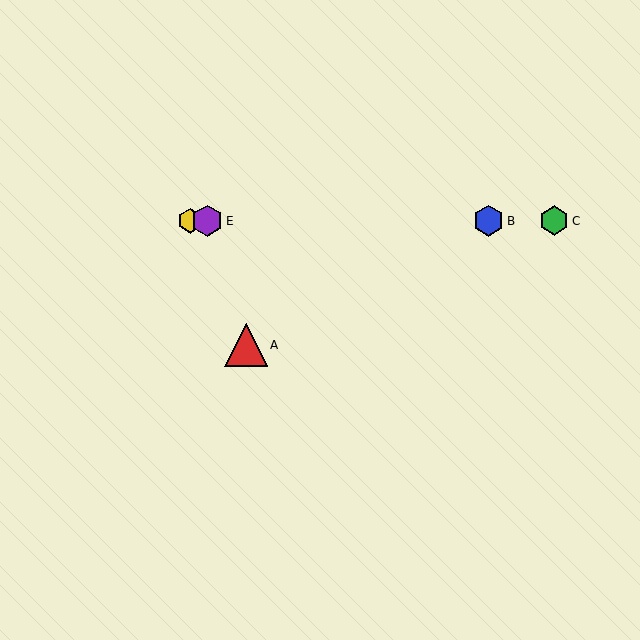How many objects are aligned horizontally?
4 objects (B, C, D, E) are aligned horizontally.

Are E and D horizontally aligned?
Yes, both are at y≈221.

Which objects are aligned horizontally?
Objects B, C, D, E are aligned horizontally.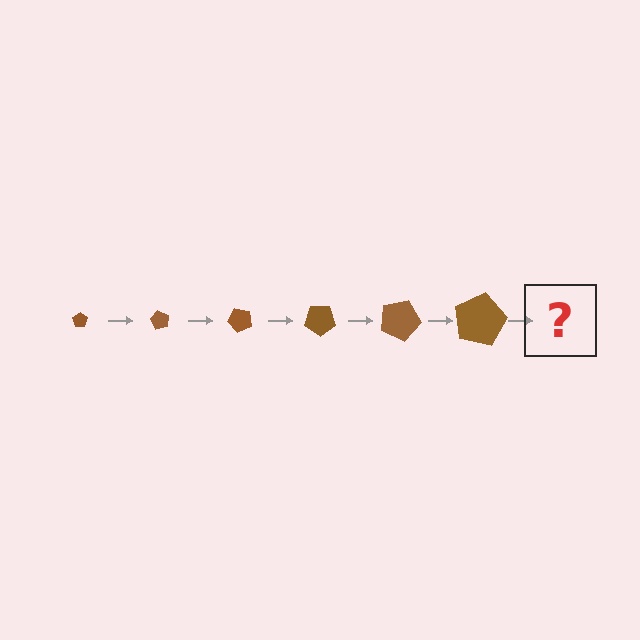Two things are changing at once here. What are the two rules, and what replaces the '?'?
The two rules are that the pentagon grows larger each step and it rotates 60 degrees each step. The '?' should be a pentagon, larger than the previous one and rotated 360 degrees from the start.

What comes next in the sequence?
The next element should be a pentagon, larger than the previous one and rotated 360 degrees from the start.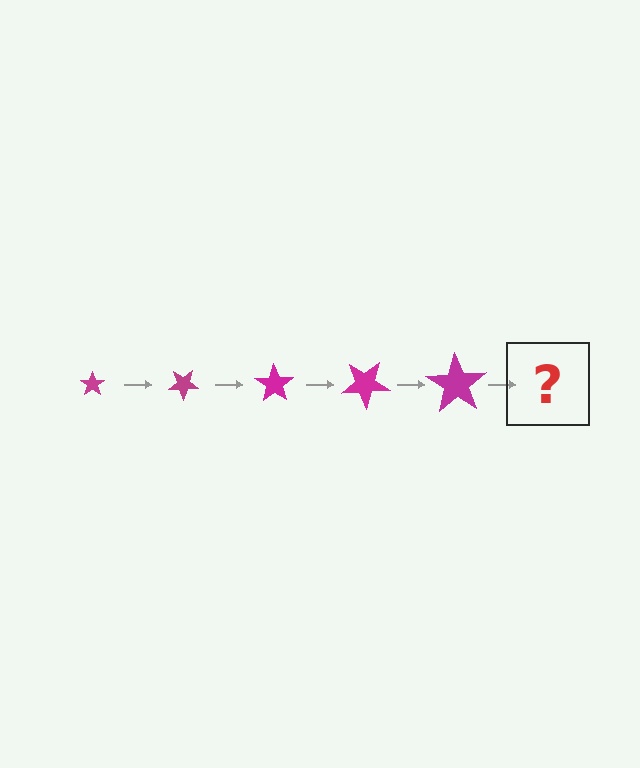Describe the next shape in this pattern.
It should be a star, larger than the previous one and rotated 175 degrees from the start.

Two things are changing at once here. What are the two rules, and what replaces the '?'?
The two rules are that the star grows larger each step and it rotates 35 degrees each step. The '?' should be a star, larger than the previous one and rotated 175 degrees from the start.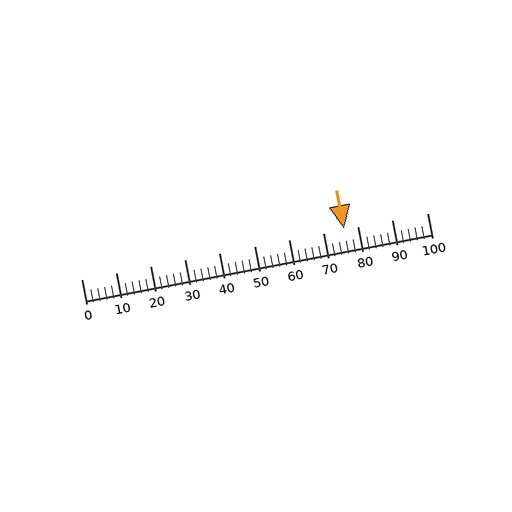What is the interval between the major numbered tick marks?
The major tick marks are spaced 10 units apart.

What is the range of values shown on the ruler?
The ruler shows values from 0 to 100.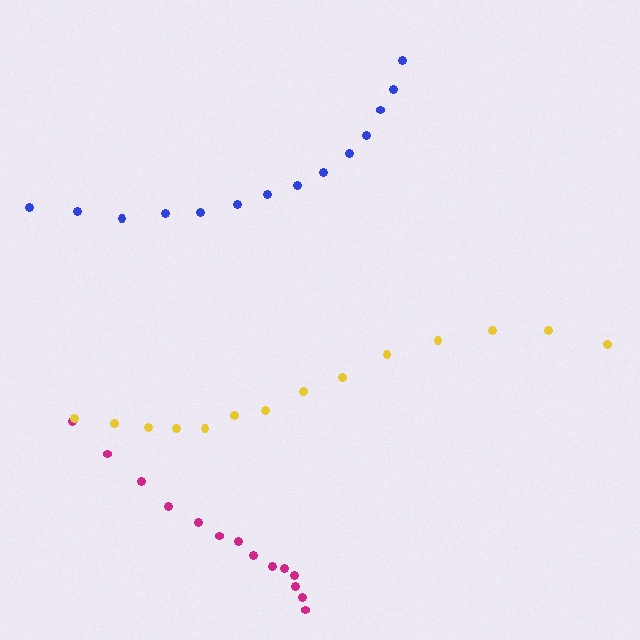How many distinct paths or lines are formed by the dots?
There are 3 distinct paths.